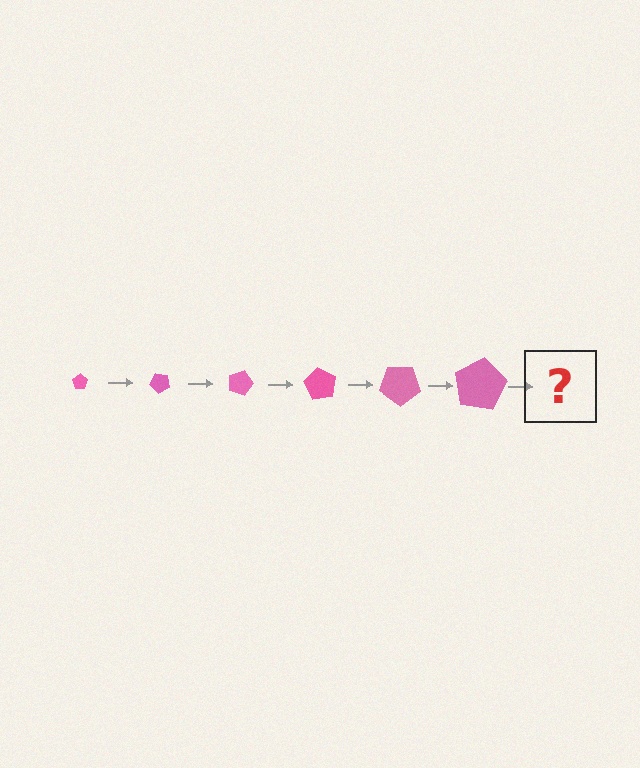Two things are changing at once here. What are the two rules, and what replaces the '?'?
The two rules are that the pentagon grows larger each step and it rotates 45 degrees each step. The '?' should be a pentagon, larger than the previous one and rotated 270 degrees from the start.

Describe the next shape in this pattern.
It should be a pentagon, larger than the previous one and rotated 270 degrees from the start.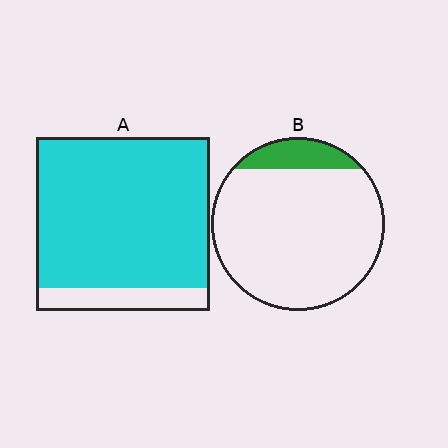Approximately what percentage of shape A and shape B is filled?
A is approximately 85% and B is approximately 15%.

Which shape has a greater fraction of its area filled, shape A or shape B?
Shape A.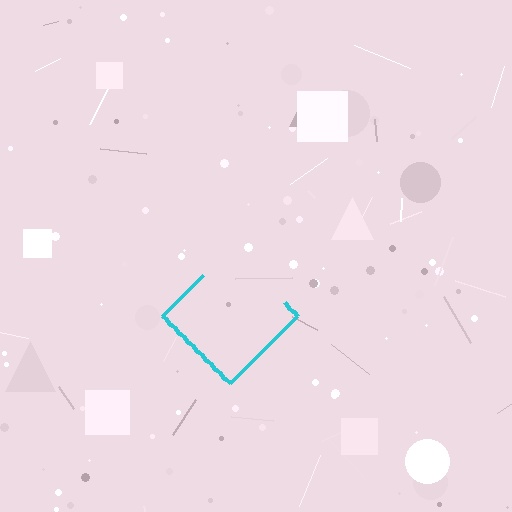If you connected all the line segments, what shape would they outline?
They would outline a diamond.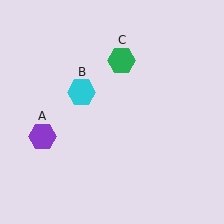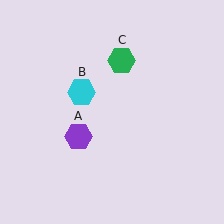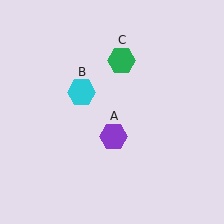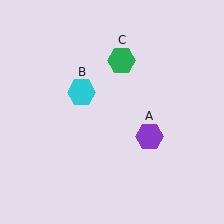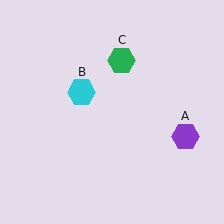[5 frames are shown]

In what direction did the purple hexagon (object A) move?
The purple hexagon (object A) moved right.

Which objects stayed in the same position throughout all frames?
Cyan hexagon (object B) and green hexagon (object C) remained stationary.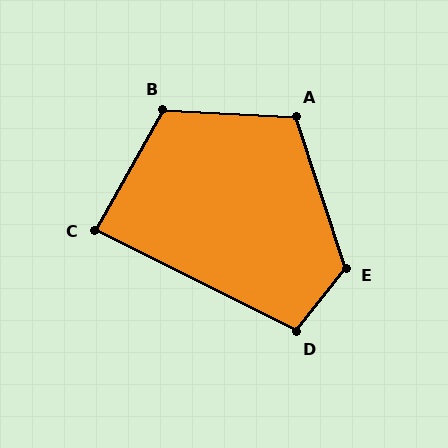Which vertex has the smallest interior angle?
C, at approximately 87 degrees.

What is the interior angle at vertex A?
Approximately 111 degrees (obtuse).